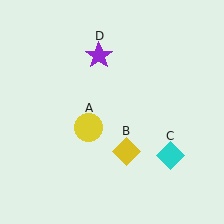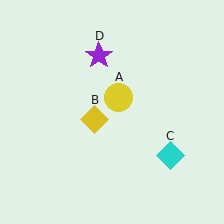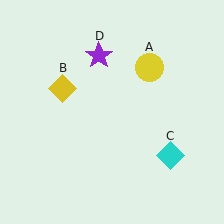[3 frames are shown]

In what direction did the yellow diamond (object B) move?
The yellow diamond (object B) moved up and to the left.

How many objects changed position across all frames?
2 objects changed position: yellow circle (object A), yellow diamond (object B).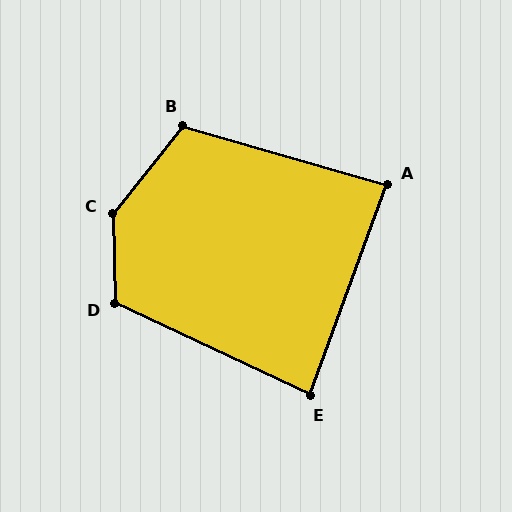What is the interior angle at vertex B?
Approximately 113 degrees (obtuse).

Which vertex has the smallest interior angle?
E, at approximately 85 degrees.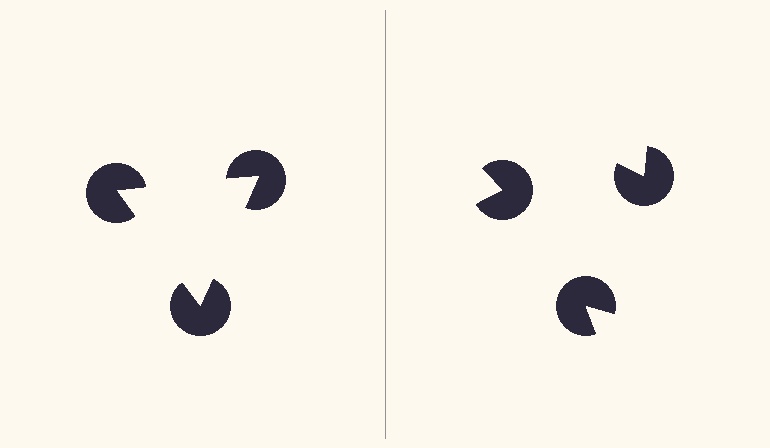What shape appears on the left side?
An illusory triangle.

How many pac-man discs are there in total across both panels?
6 — 3 on each side.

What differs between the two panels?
The pac-man discs are positioned identically on both sides; only the wedge orientations differ. On the left they align to a triangle; on the right they are misaligned.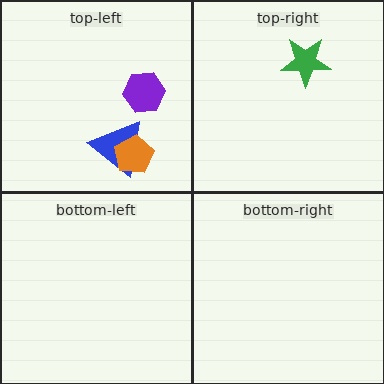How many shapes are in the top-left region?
3.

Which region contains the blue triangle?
The top-left region.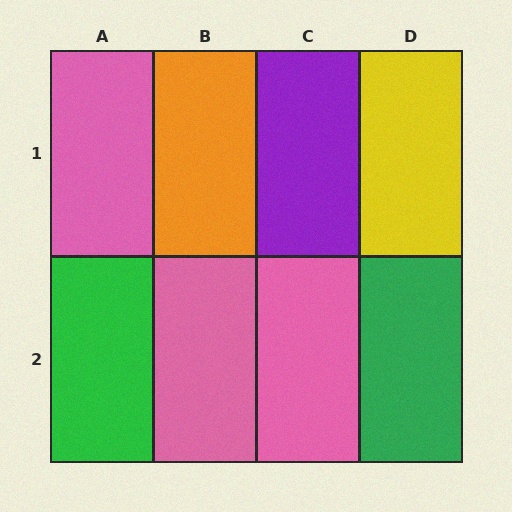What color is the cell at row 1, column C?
Purple.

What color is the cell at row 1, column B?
Orange.